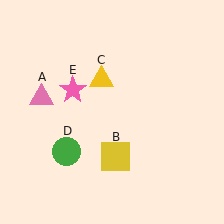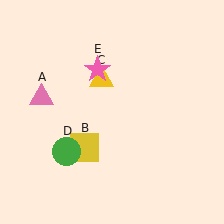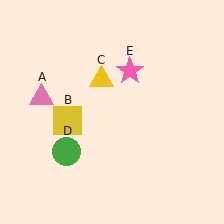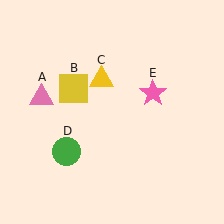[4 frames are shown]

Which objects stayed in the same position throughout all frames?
Pink triangle (object A) and yellow triangle (object C) and green circle (object D) remained stationary.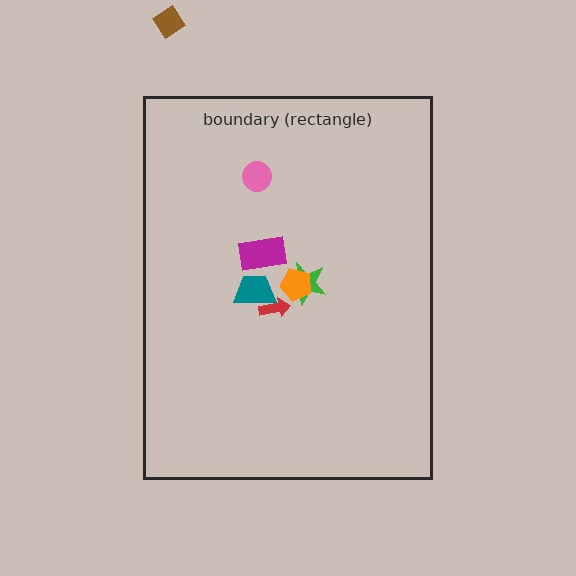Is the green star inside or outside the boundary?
Inside.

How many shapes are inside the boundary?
6 inside, 1 outside.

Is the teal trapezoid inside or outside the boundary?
Inside.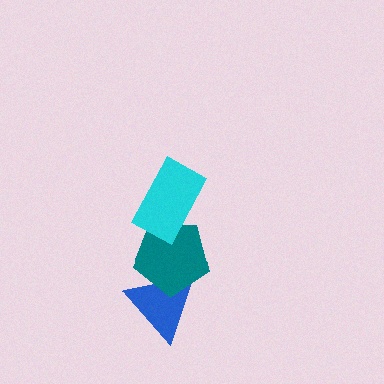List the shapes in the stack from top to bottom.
From top to bottom: the cyan rectangle, the teal pentagon, the blue triangle.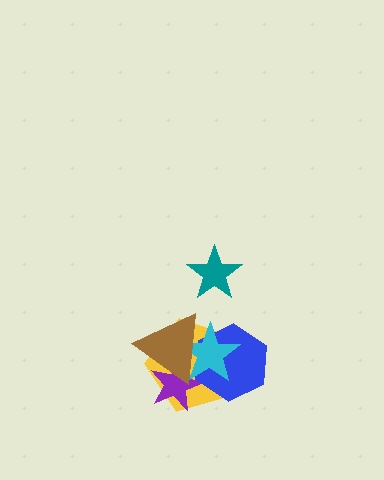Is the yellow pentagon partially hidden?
Yes, it is partially covered by another shape.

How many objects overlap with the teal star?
0 objects overlap with the teal star.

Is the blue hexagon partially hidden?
Yes, it is partially covered by another shape.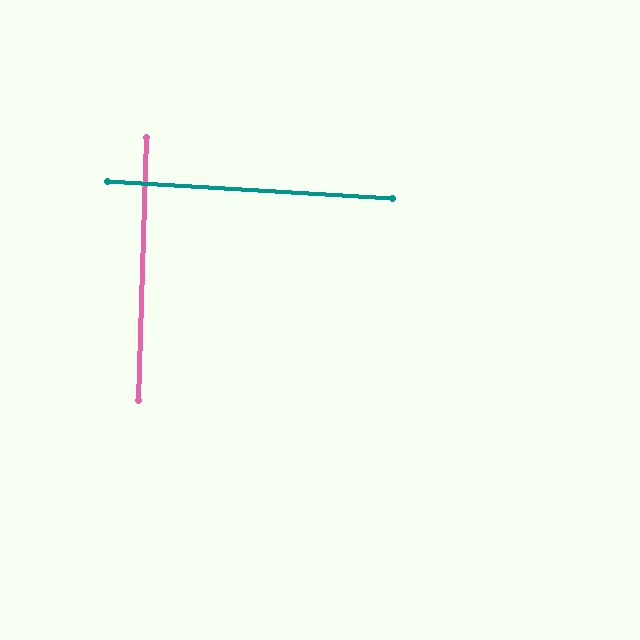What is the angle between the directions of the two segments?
Approximately 88 degrees.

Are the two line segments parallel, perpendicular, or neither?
Perpendicular — they meet at approximately 88°.